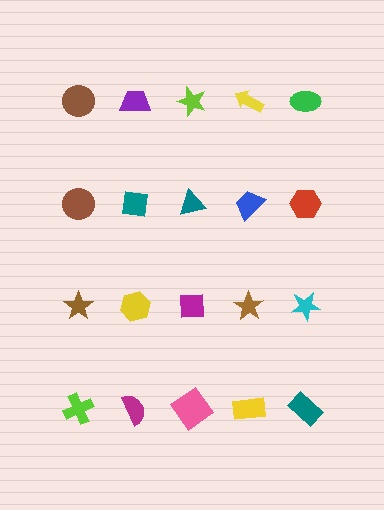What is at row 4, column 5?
A teal rectangle.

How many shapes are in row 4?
5 shapes.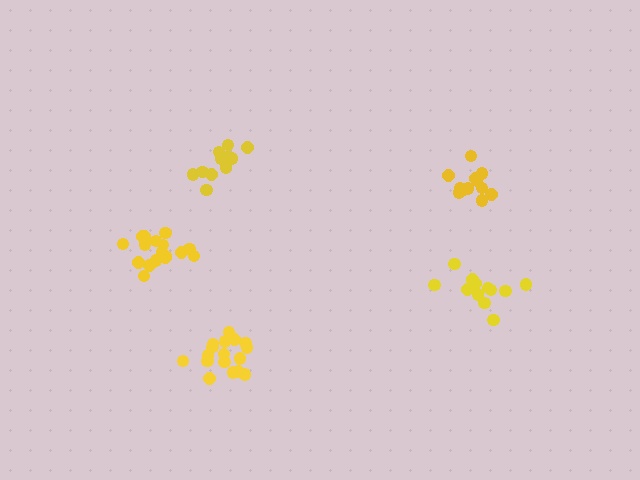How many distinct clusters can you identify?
There are 5 distinct clusters.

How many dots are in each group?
Group 1: 17 dots, Group 2: 12 dots, Group 3: 12 dots, Group 4: 11 dots, Group 5: 17 dots (69 total).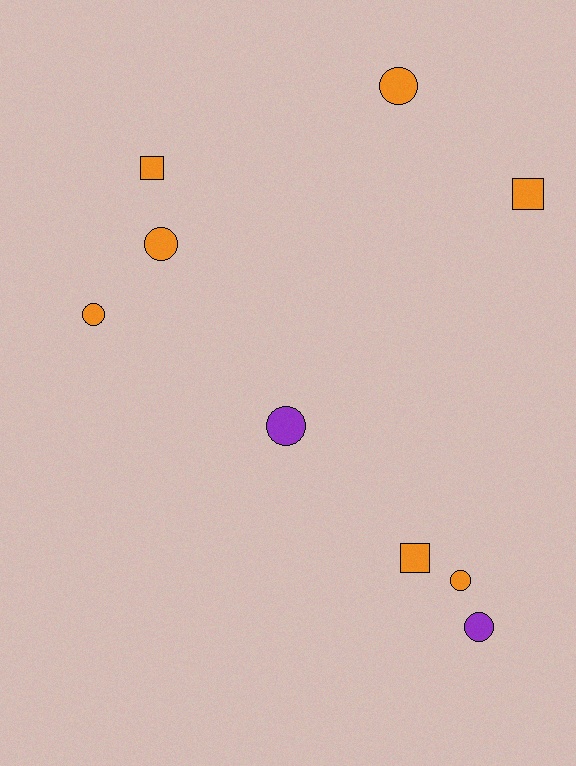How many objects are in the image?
There are 9 objects.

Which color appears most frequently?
Orange, with 7 objects.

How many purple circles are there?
There are 2 purple circles.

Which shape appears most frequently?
Circle, with 6 objects.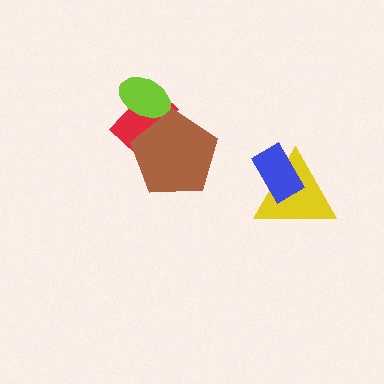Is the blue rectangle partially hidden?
No, no other shape covers it.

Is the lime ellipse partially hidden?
Yes, it is partially covered by another shape.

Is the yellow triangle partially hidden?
Yes, it is partially covered by another shape.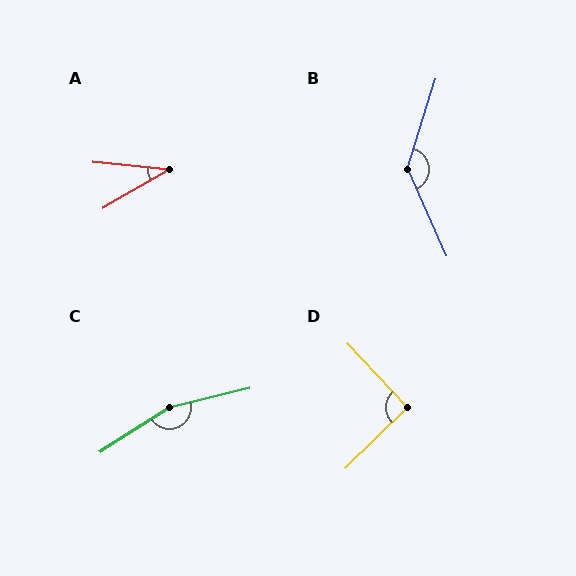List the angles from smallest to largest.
A (35°), D (92°), B (139°), C (161°).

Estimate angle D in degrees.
Approximately 92 degrees.